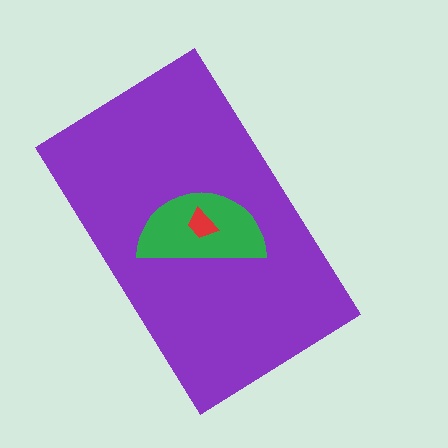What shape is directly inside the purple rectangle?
The green semicircle.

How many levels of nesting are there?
3.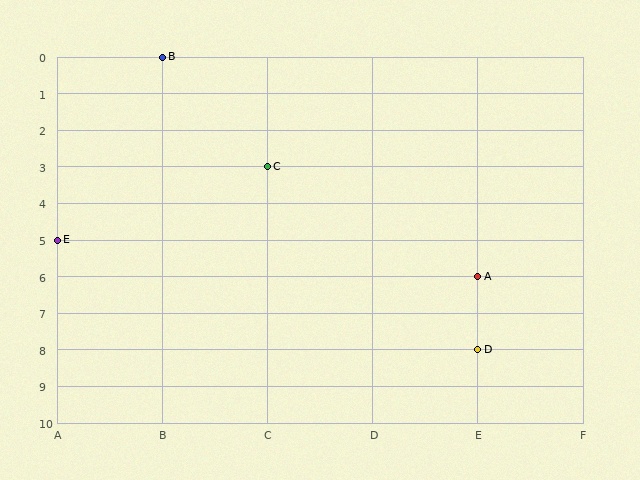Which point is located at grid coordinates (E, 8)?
Point D is at (E, 8).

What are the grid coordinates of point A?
Point A is at grid coordinates (E, 6).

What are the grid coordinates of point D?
Point D is at grid coordinates (E, 8).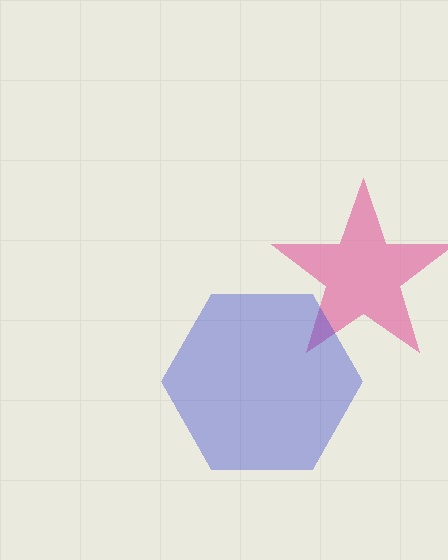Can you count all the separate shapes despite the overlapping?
Yes, there are 2 separate shapes.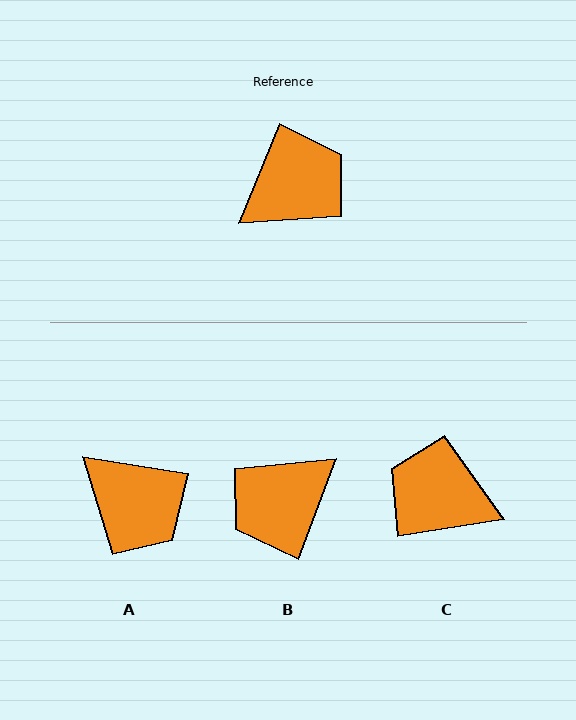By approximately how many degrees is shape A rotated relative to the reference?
Approximately 77 degrees clockwise.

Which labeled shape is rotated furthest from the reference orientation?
B, about 178 degrees away.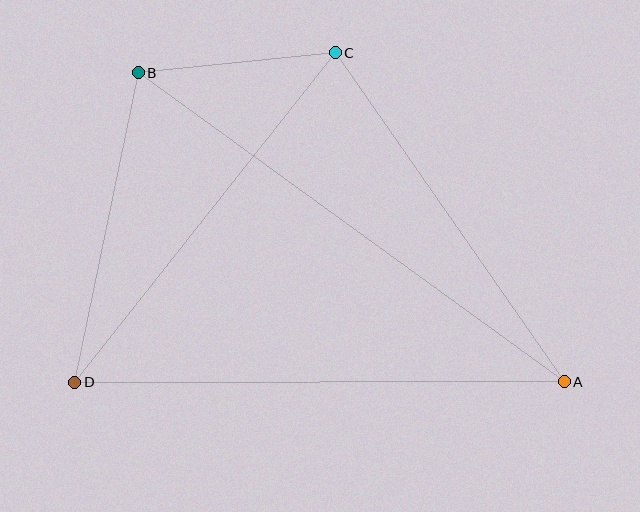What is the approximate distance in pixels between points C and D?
The distance between C and D is approximately 420 pixels.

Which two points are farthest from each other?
Points A and B are farthest from each other.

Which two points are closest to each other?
Points B and C are closest to each other.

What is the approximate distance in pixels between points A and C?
The distance between A and C is approximately 401 pixels.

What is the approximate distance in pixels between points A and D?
The distance between A and D is approximately 489 pixels.